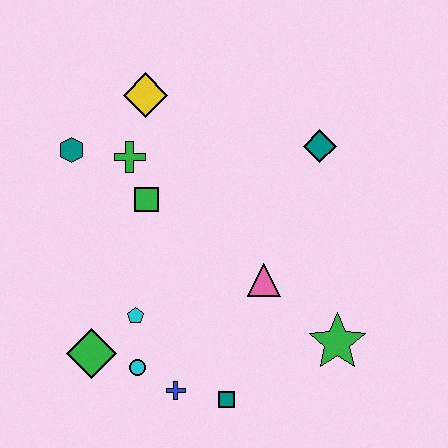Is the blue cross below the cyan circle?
Yes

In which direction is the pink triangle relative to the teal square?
The pink triangle is above the teal square.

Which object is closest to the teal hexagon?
The green cross is closest to the teal hexagon.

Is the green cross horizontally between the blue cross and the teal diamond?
No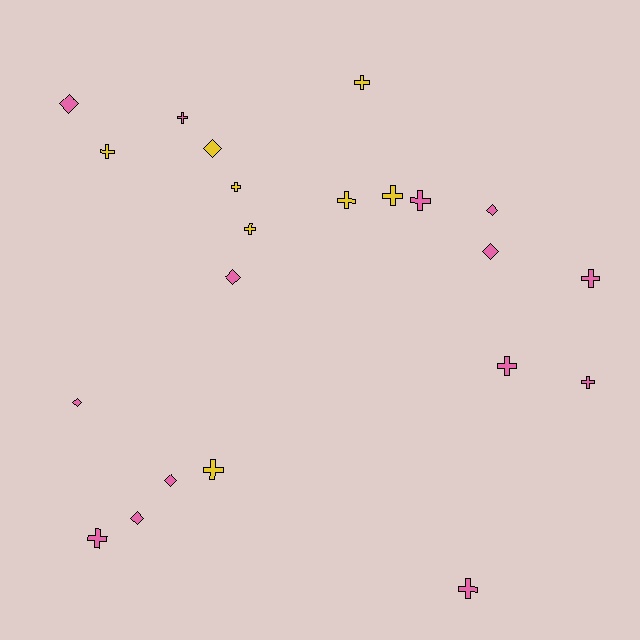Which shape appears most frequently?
Cross, with 14 objects.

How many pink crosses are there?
There are 7 pink crosses.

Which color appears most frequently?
Pink, with 14 objects.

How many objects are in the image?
There are 22 objects.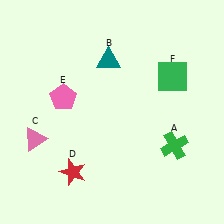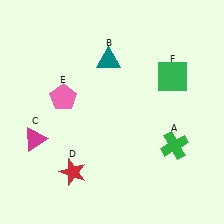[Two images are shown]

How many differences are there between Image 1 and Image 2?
There is 1 difference between the two images.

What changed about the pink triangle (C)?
In Image 1, C is pink. In Image 2, it changed to magenta.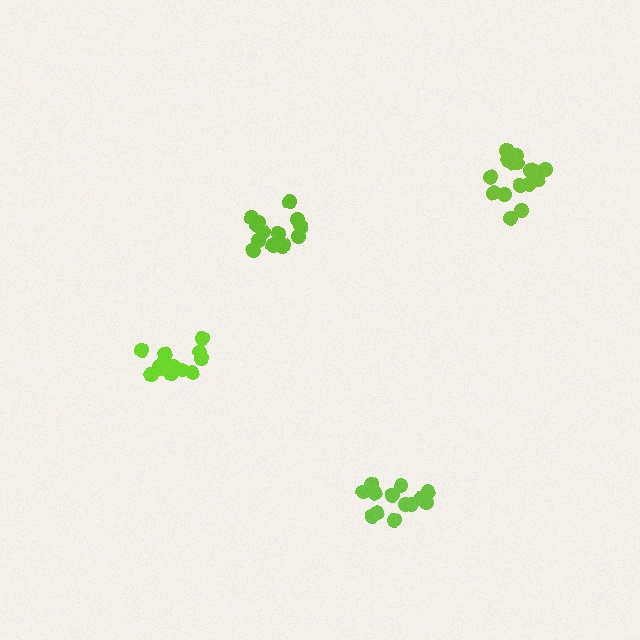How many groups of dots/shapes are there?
There are 4 groups.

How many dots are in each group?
Group 1: 16 dots, Group 2: 14 dots, Group 3: 13 dots, Group 4: 13 dots (56 total).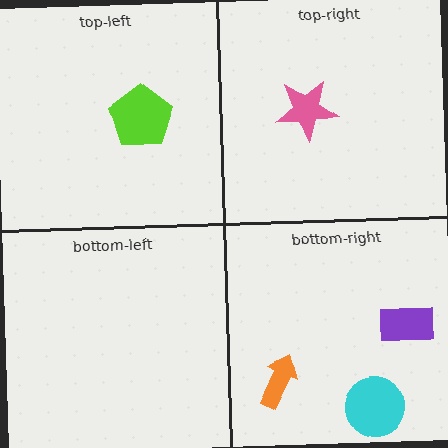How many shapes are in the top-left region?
1.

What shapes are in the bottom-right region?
The purple rectangle, the cyan circle, the orange arrow.